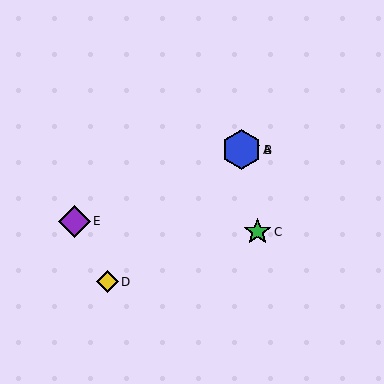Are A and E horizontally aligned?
No, A is at y≈150 and E is at y≈221.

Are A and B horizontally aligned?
Yes, both are at y≈150.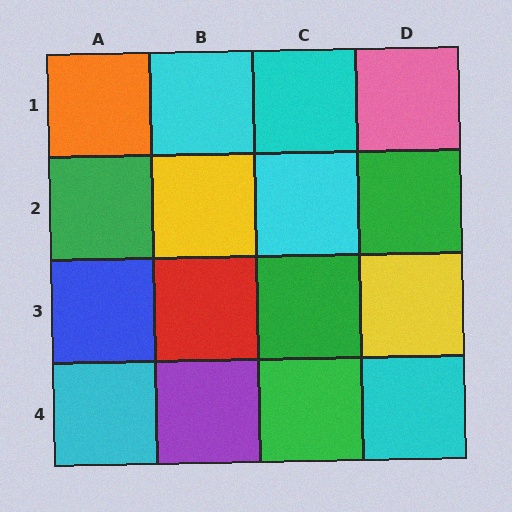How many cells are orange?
1 cell is orange.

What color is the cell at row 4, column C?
Green.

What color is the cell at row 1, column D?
Pink.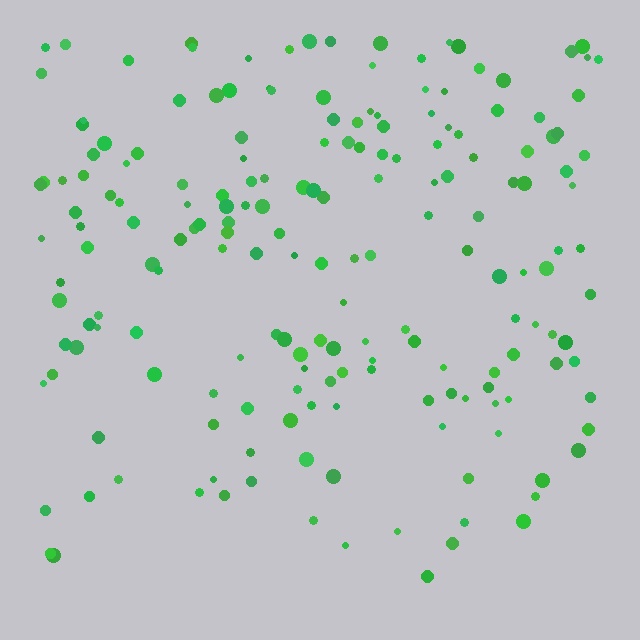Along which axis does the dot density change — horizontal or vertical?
Vertical.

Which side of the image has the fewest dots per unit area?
The bottom.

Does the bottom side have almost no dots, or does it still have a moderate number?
Still a moderate number, just noticeably fewer than the top.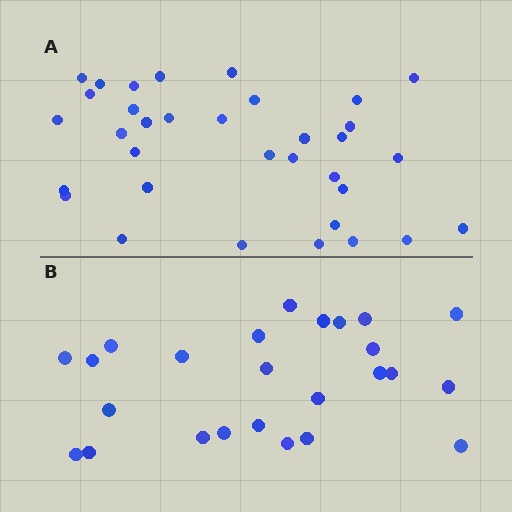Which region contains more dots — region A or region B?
Region A (the top region) has more dots.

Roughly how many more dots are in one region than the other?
Region A has roughly 8 or so more dots than region B.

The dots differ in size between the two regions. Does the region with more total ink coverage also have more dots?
No. Region B has more total ink coverage because its dots are larger, but region A actually contains more individual dots. Total area can be misleading — the number of items is what matters here.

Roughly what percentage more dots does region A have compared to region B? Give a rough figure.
About 35% more.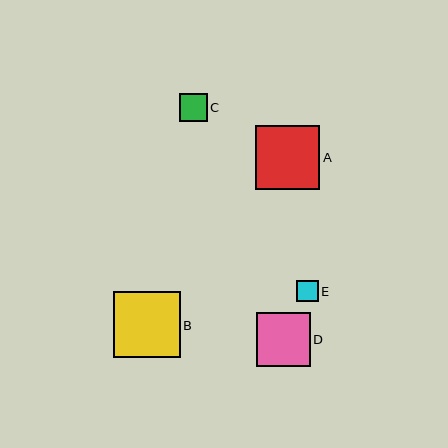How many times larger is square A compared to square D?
Square A is approximately 1.2 times the size of square D.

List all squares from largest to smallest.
From largest to smallest: B, A, D, C, E.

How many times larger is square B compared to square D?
Square B is approximately 1.2 times the size of square D.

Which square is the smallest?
Square E is the smallest with a size of approximately 21 pixels.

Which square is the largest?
Square B is the largest with a size of approximately 66 pixels.